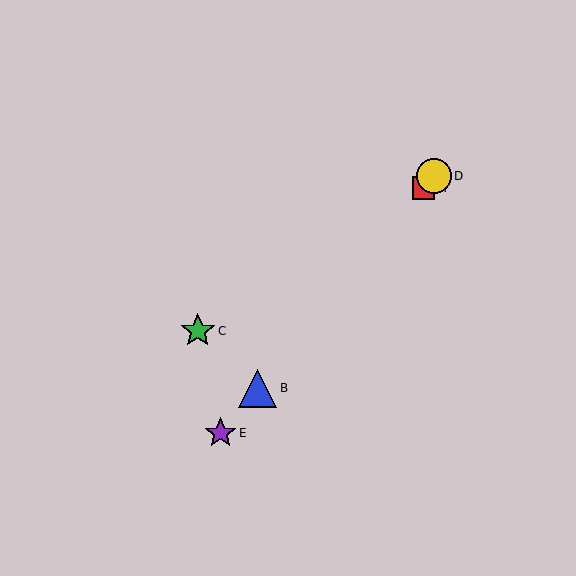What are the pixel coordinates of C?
Object C is at (198, 331).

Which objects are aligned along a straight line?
Objects A, B, D, E are aligned along a straight line.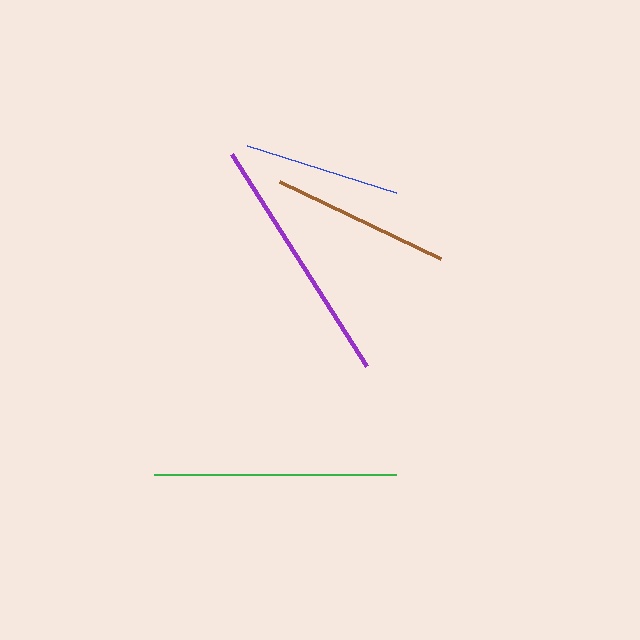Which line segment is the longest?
The purple line is the longest at approximately 251 pixels.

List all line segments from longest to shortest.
From longest to shortest: purple, green, brown, blue.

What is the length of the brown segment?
The brown segment is approximately 178 pixels long.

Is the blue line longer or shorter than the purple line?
The purple line is longer than the blue line.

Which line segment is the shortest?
The blue line is the shortest at approximately 156 pixels.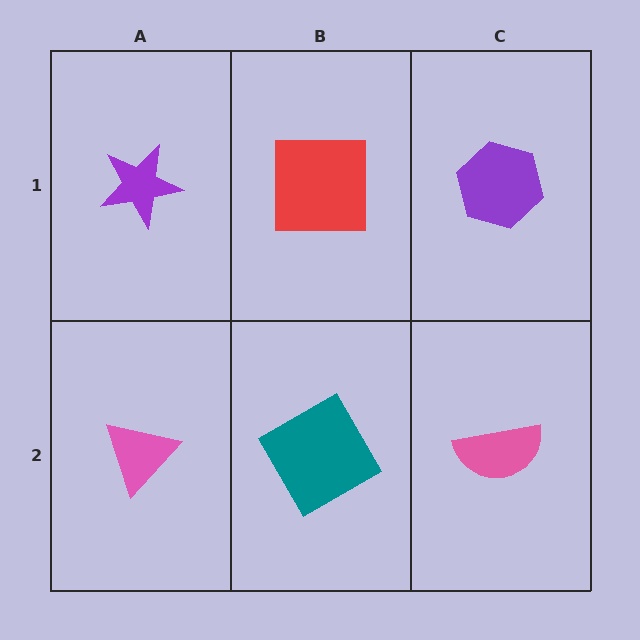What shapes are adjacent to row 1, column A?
A pink triangle (row 2, column A), a red square (row 1, column B).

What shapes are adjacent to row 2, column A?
A purple star (row 1, column A), a teal square (row 2, column B).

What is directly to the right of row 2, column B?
A pink semicircle.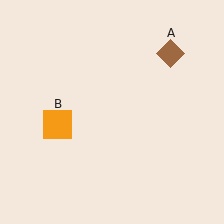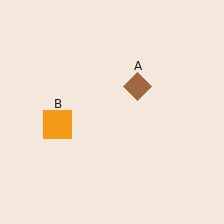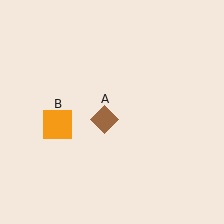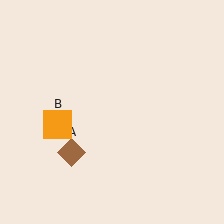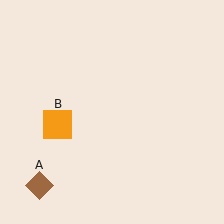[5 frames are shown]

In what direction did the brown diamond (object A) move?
The brown diamond (object A) moved down and to the left.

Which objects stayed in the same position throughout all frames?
Orange square (object B) remained stationary.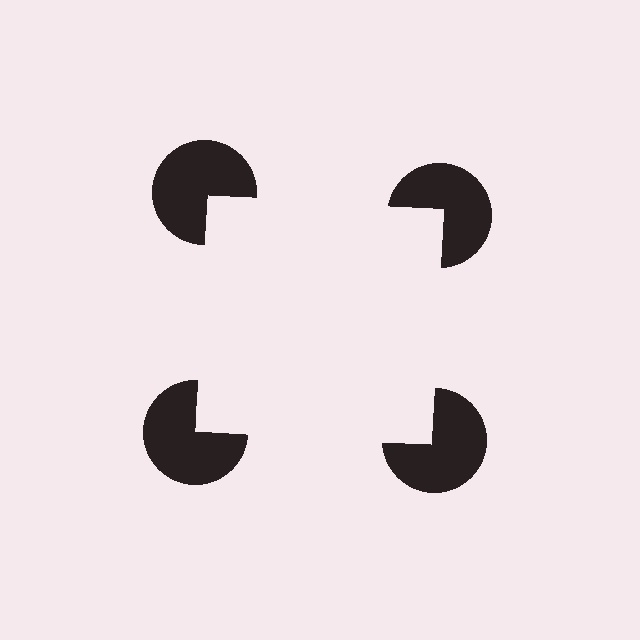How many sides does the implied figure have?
4 sides.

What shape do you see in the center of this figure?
An illusory square — its edges are inferred from the aligned wedge cuts in the pac-man discs, not physically drawn.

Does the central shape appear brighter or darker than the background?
It typically appears slightly brighter than the background, even though no actual brightness change is drawn.